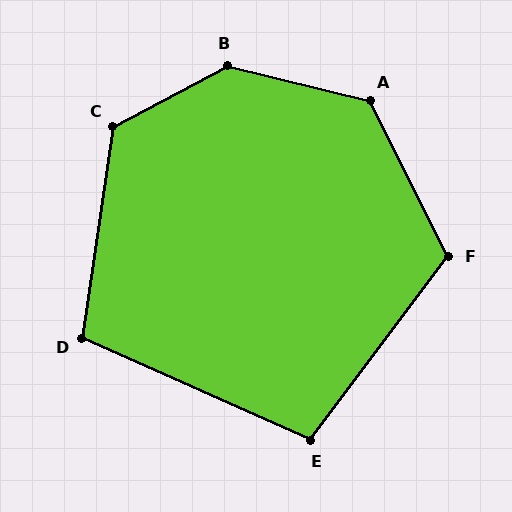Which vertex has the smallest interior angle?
E, at approximately 103 degrees.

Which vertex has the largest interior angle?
B, at approximately 138 degrees.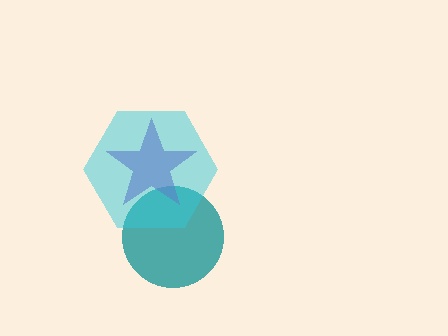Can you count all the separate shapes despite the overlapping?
Yes, there are 3 separate shapes.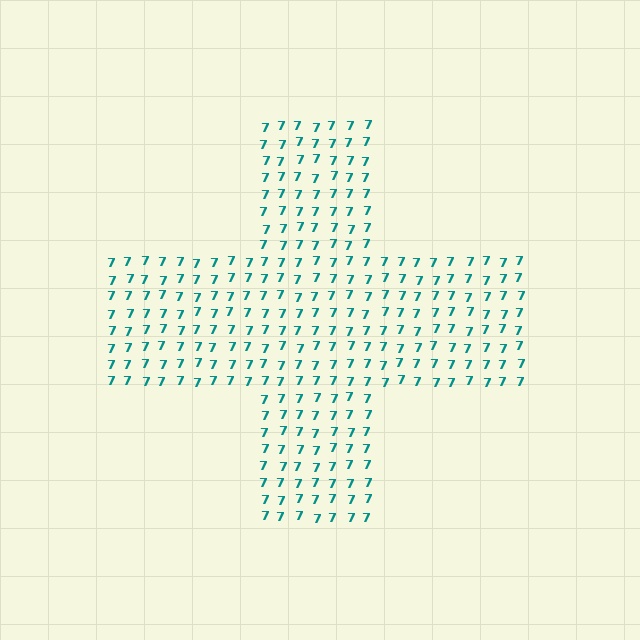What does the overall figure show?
The overall figure shows a cross.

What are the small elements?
The small elements are digit 7's.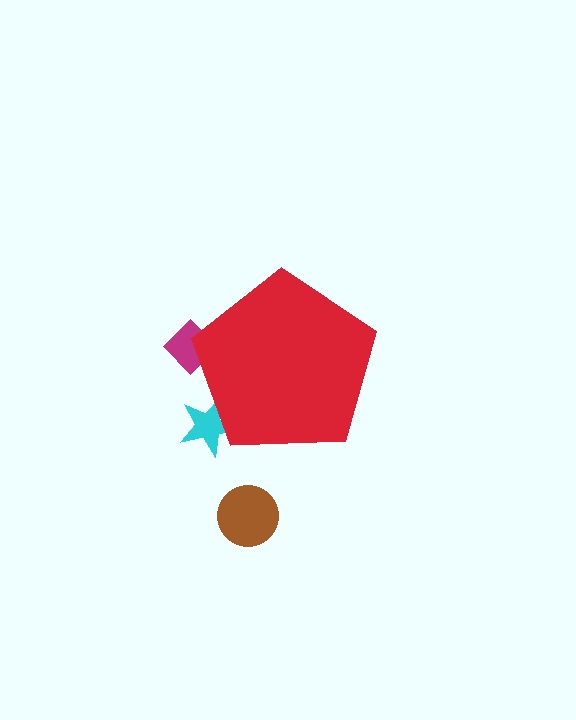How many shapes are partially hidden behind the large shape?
2 shapes are partially hidden.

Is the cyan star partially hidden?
Yes, the cyan star is partially hidden behind the red pentagon.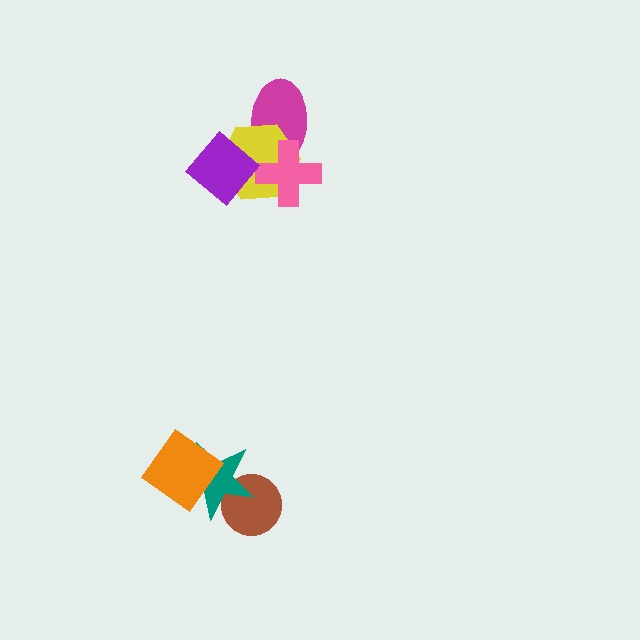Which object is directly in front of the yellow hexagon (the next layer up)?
The pink cross is directly in front of the yellow hexagon.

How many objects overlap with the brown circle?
1 object overlaps with the brown circle.